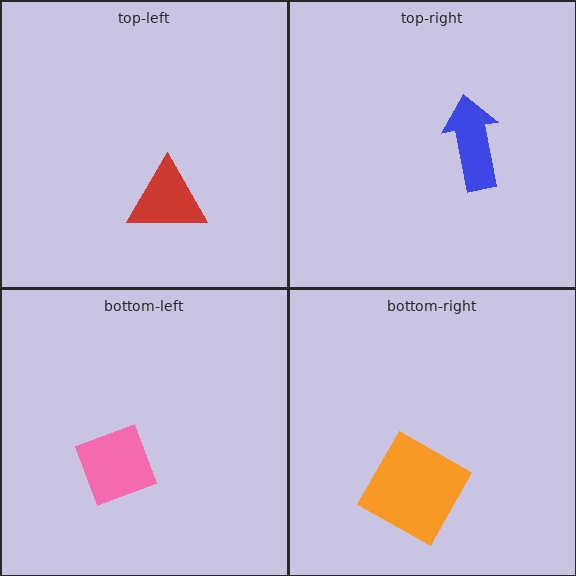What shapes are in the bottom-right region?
The orange square.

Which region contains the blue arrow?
The top-right region.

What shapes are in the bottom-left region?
The pink diamond.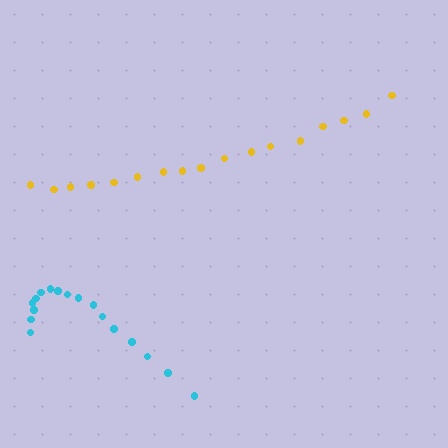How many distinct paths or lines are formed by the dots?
There are 2 distinct paths.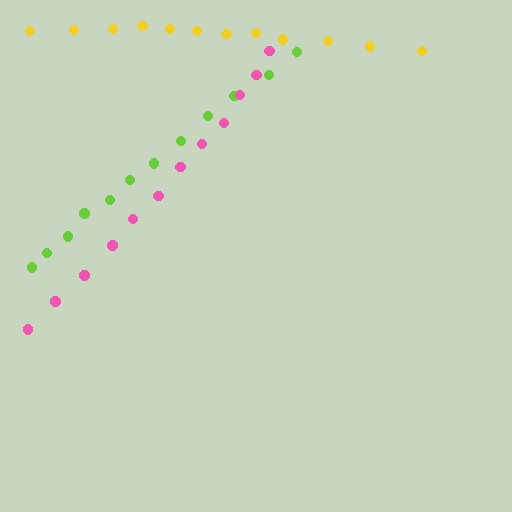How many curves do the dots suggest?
There are 3 distinct paths.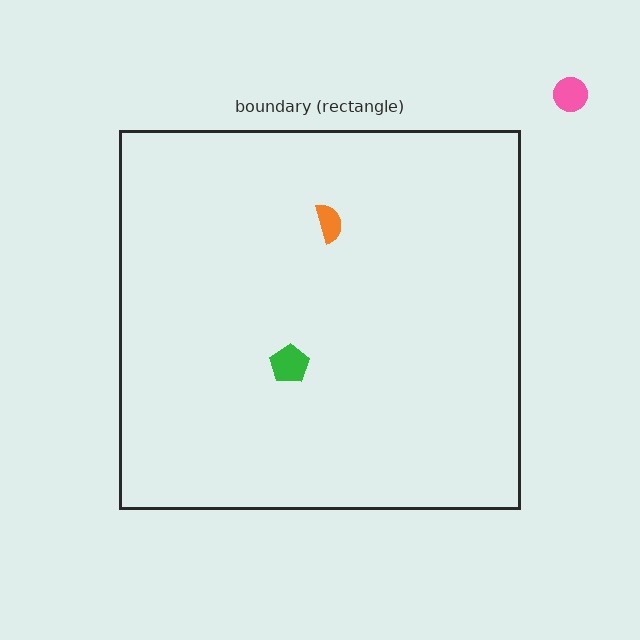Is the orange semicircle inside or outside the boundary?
Inside.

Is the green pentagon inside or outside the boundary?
Inside.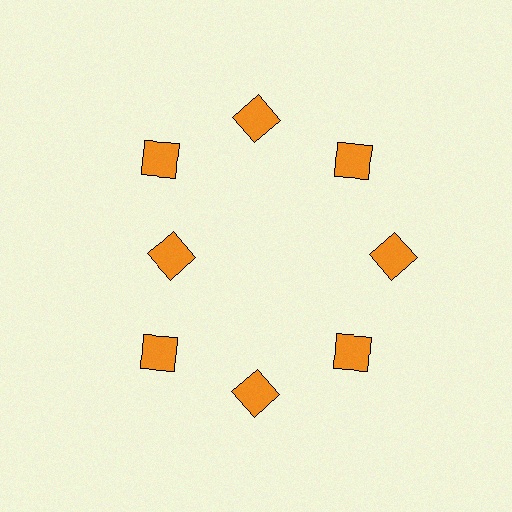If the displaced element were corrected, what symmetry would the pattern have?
It would have 8-fold rotational symmetry — the pattern would map onto itself every 45 degrees.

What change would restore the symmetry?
The symmetry would be restored by moving it outward, back onto the ring so that all 8 squares sit at equal angles and equal distance from the center.